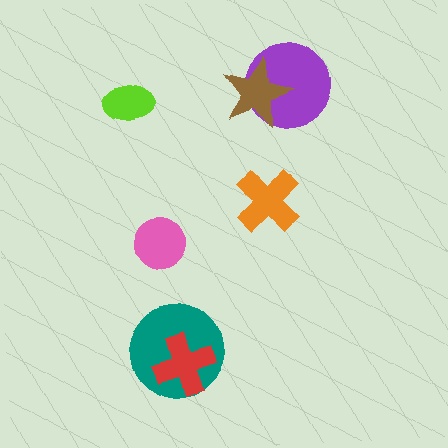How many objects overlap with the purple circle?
1 object overlaps with the purple circle.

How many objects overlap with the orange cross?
0 objects overlap with the orange cross.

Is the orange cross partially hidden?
No, no other shape covers it.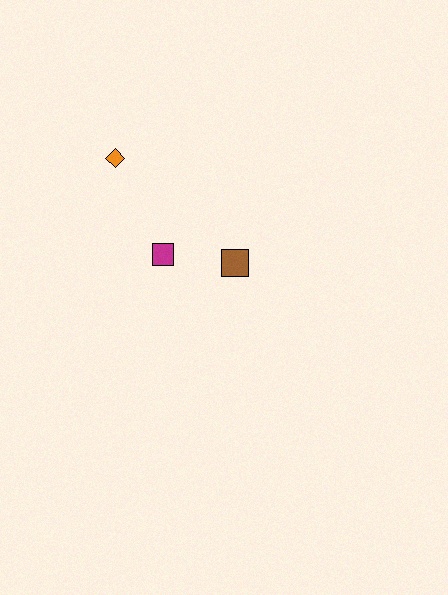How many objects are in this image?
There are 3 objects.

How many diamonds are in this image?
There is 1 diamond.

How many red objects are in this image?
There are no red objects.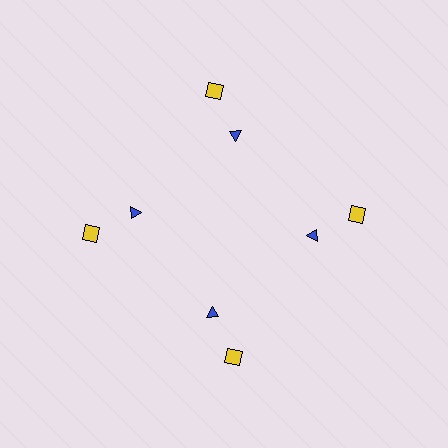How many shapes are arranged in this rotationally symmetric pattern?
There are 8 shapes, arranged in 4 groups of 2.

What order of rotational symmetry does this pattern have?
This pattern has 4-fold rotational symmetry.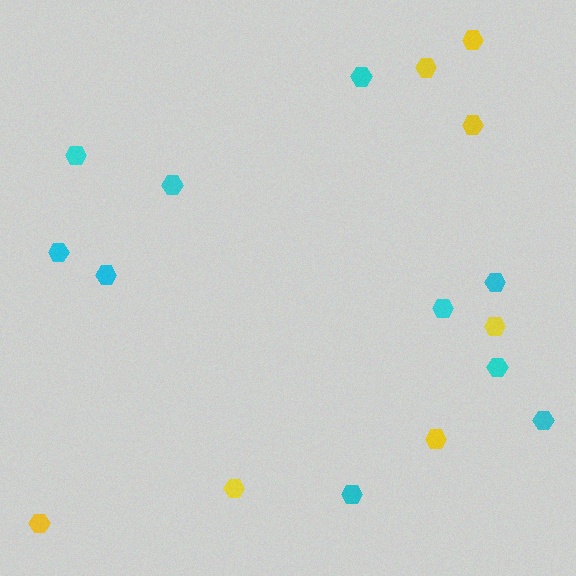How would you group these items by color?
There are 2 groups: one group of yellow hexagons (7) and one group of cyan hexagons (10).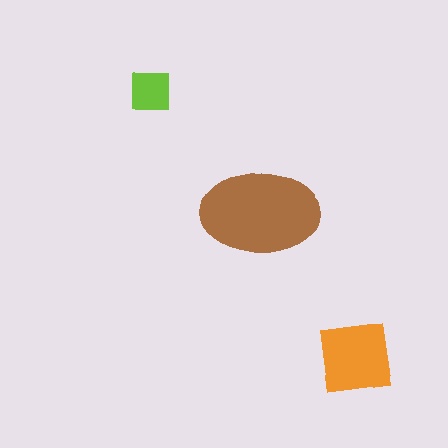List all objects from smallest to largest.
The lime square, the orange square, the brown ellipse.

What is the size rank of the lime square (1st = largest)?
3rd.